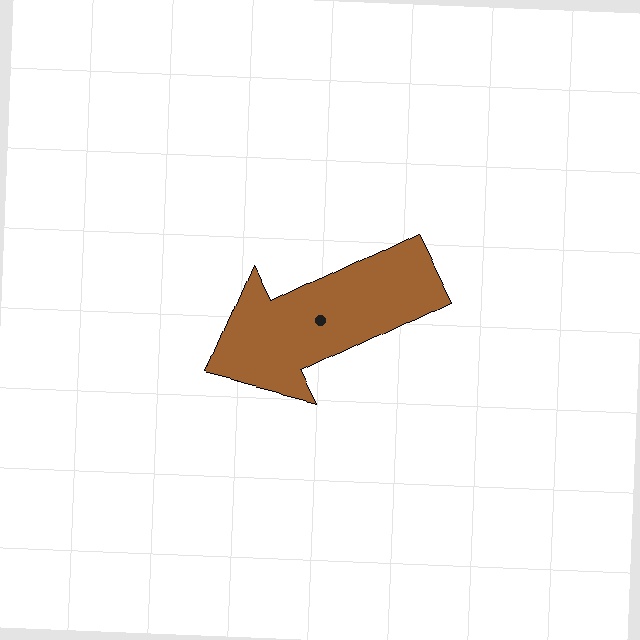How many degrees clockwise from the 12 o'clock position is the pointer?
Approximately 244 degrees.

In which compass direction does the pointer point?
Southwest.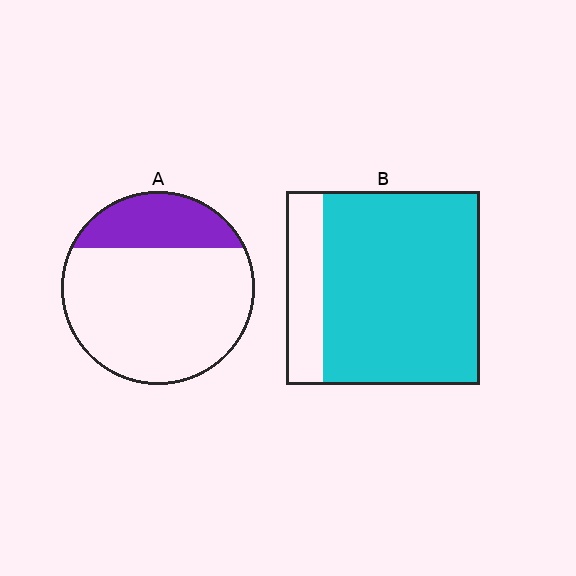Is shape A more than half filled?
No.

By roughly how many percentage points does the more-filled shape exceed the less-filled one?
By roughly 55 percentage points (B over A).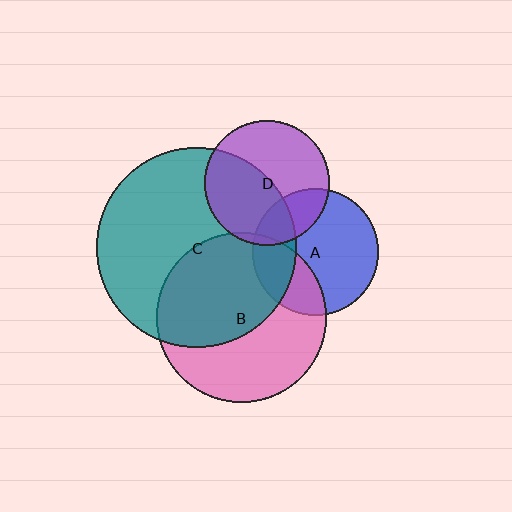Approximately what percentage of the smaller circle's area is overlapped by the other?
Approximately 20%.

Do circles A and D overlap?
Yes.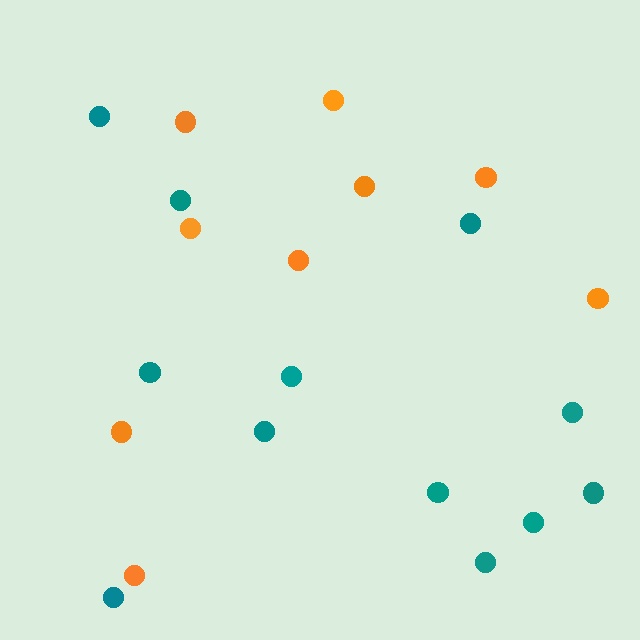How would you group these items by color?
There are 2 groups: one group of orange circles (9) and one group of teal circles (12).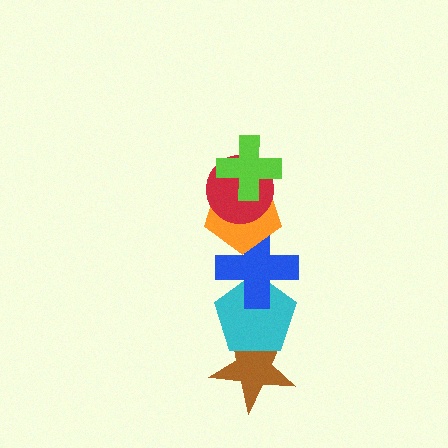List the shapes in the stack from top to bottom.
From top to bottom: the lime cross, the red circle, the orange pentagon, the blue cross, the cyan pentagon, the brown star.